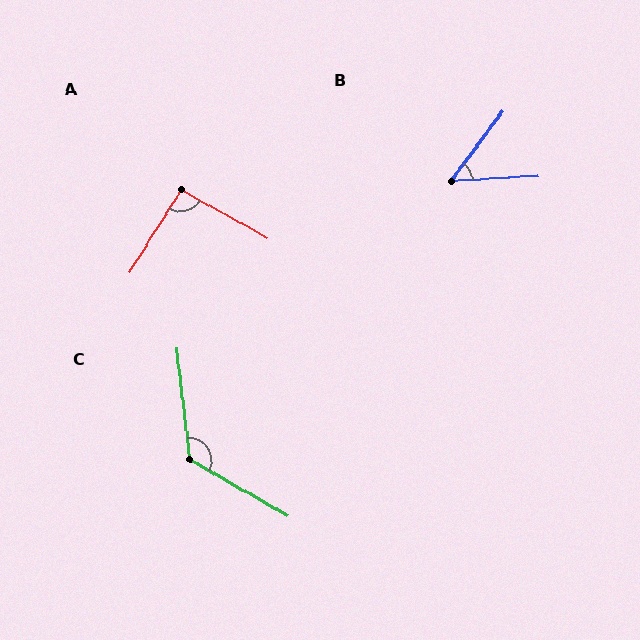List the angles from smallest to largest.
B (50°), A (93°), C (126°).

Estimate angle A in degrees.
Approximately 93 degrees.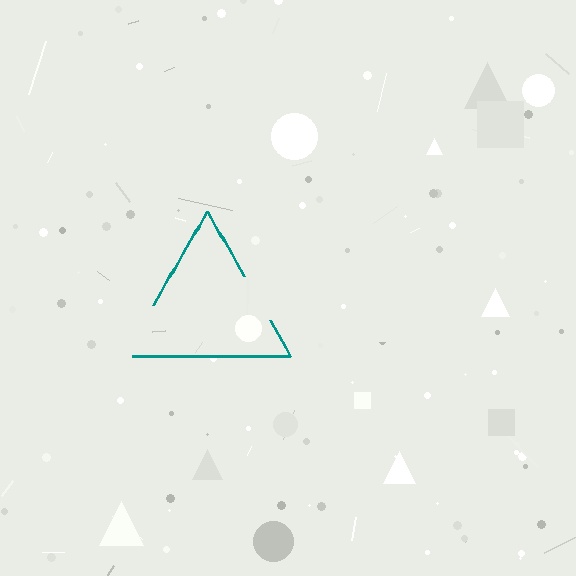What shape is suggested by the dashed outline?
The dashed outline suggests a triangle.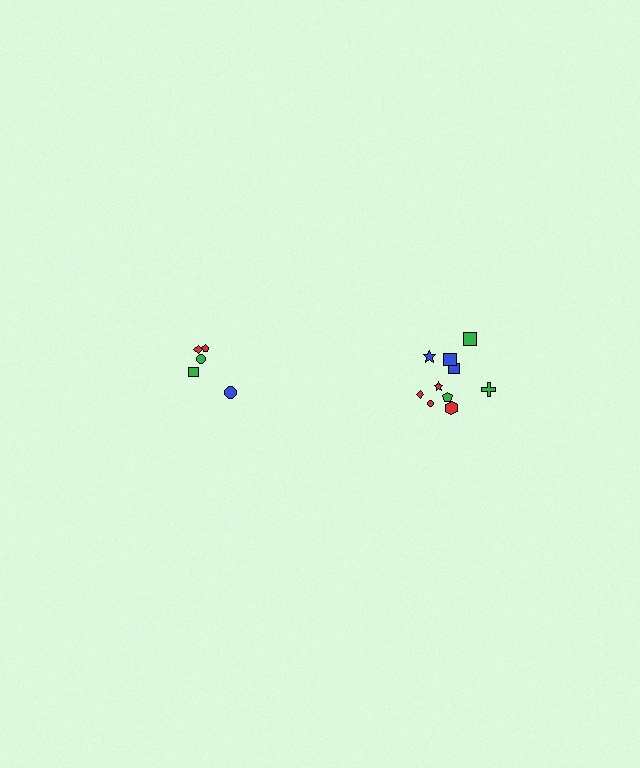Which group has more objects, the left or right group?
The right group.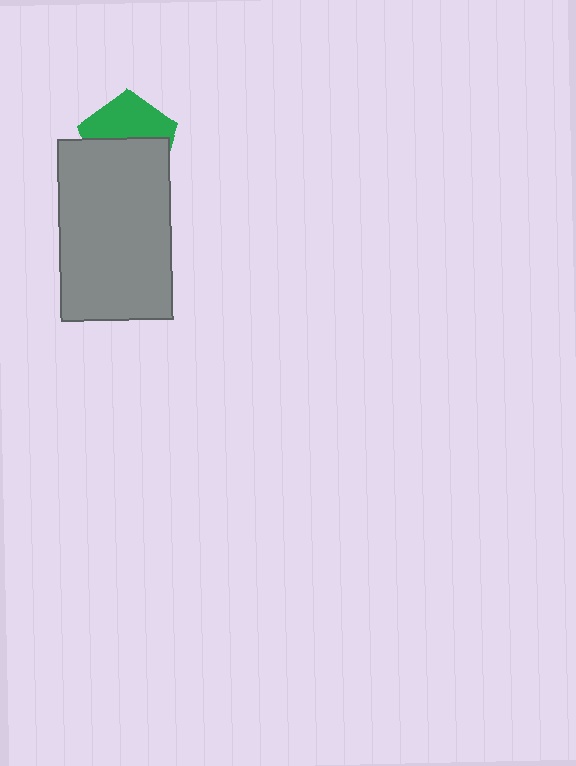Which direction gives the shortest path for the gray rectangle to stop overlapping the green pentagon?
Moving down gives the shortest separation.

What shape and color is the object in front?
The object in front is a gray rectangle.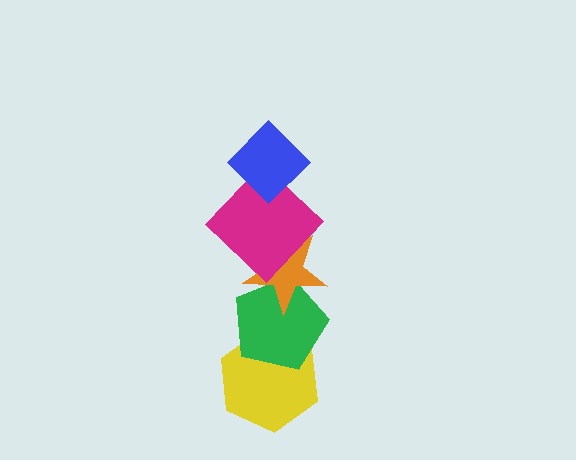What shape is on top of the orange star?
The magenta diamond is on top of the orange star.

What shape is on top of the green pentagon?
The orange star is on top of the green pentagon.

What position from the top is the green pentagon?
The green pentagon is 4th from the top.